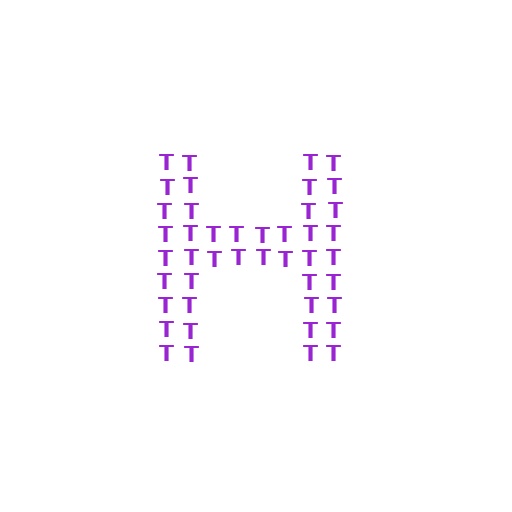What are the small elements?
The small elements are letter T's.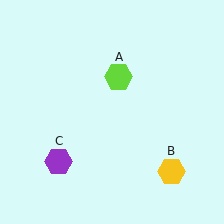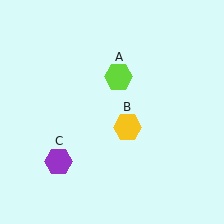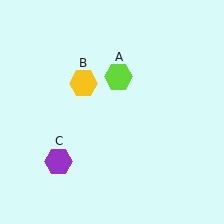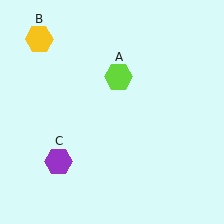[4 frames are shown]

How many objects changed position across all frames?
1 object changed position: yellow hexagon (object B).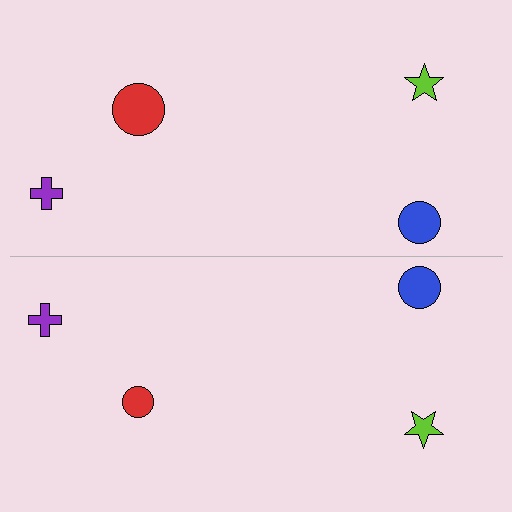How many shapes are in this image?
There are 8 shapes in this image.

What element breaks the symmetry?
The red circle on the bottom side has a different size than its mirror counterpart.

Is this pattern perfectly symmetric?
No, the pattern is not perfectly symmetric. The red circle on the bottom side has a different size than its mirror counterpart.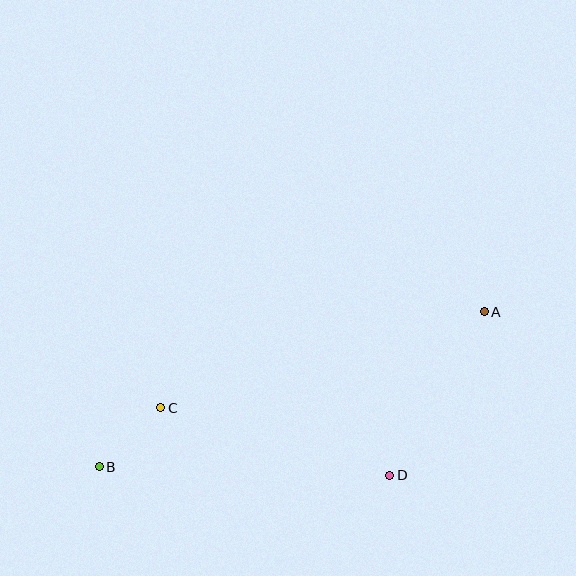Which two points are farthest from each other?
Points A and B are farthest from each other.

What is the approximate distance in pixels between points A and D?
The distance between A and D is approximately 189 pixels.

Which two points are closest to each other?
Points B and C are closest to each other.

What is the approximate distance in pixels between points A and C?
The distance between A and C is approximately 337 pixels.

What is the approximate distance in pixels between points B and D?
The distance between B and D is approximately 291 pixels.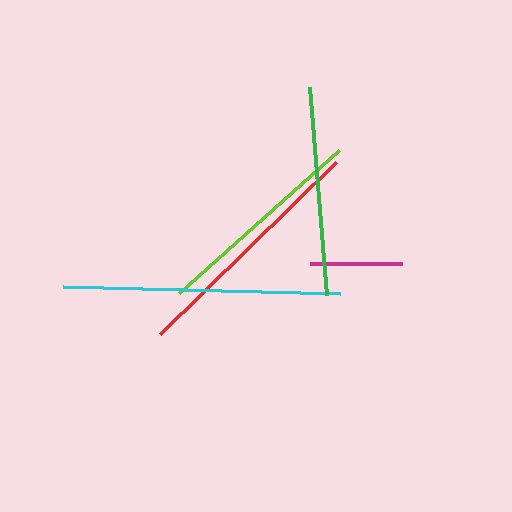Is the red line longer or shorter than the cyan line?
The cyan line is longer than the red line.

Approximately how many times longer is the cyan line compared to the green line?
The cyan line is approximately 1.3 times the length of the green line.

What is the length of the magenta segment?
The magenta segment is approximately 92 pixels long.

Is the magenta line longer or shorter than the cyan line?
The cyan line is longer than the magenta line.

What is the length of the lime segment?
The lime segment is approximately 215 pixels long.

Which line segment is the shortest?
The magenta line is the shortest at approximately 92 pixels.